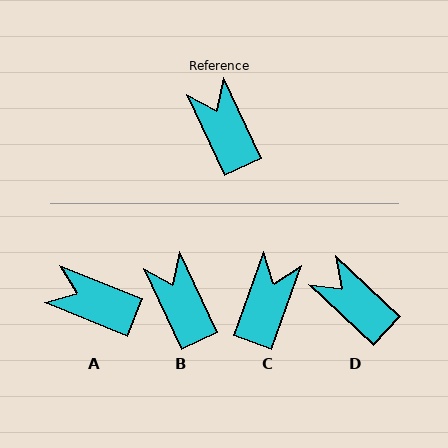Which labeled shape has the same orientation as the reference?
B.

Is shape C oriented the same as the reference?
No, it is off by about 45 degrees.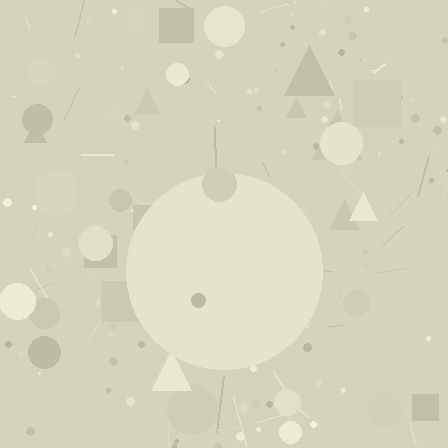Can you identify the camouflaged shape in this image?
The camouflaged shape is a circle.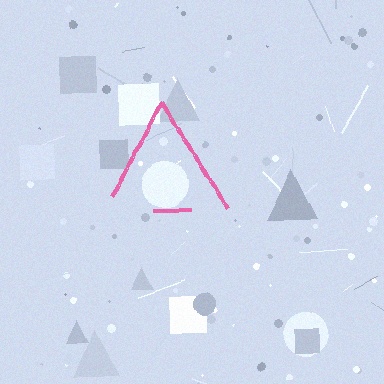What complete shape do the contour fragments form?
The contour fragments form a triangle.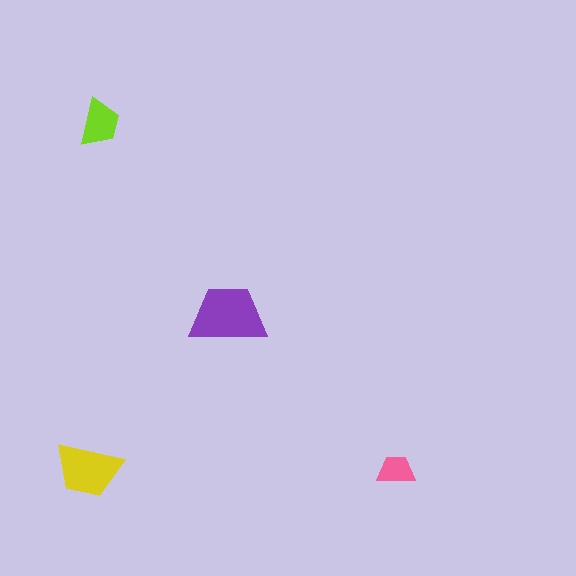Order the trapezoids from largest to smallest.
the purple one, the yellow one, the lime one, the pink one.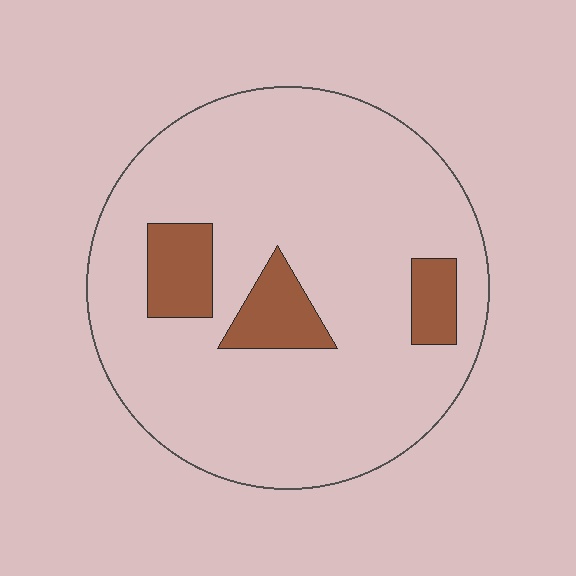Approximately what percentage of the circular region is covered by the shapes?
Approximately 15%.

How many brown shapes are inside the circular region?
3.